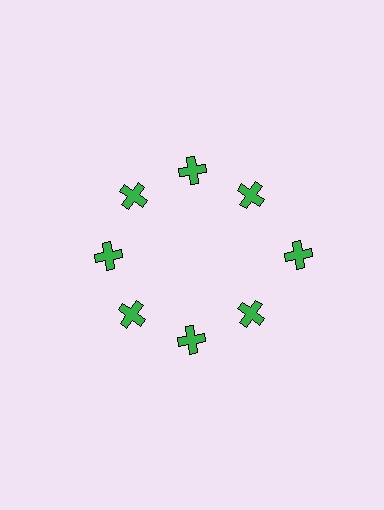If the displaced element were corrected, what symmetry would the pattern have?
It would have 8-fold rotational symmetry — the pattern would map onto itself every 45 degrees.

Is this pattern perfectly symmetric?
No. The 8 green crosses are arranged in a ring, but one element near the 3 o'clock position is pushed outward from the center, breaking the 8-fold rotational symmetry.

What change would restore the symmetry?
The symmetry would be restored by moving it inward, back onto the ring so that all 8 crosses sit at equal angles and equal distance from the center.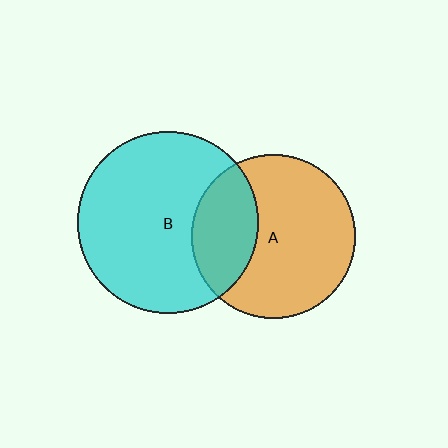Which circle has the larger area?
Circle B (cyan).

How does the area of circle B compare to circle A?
Approximately 1.2 times.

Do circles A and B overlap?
Yes.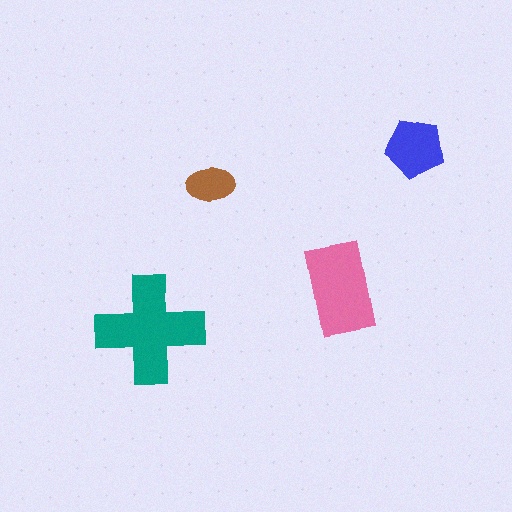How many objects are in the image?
There are 4 objects in the image.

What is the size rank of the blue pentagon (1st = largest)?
3rd.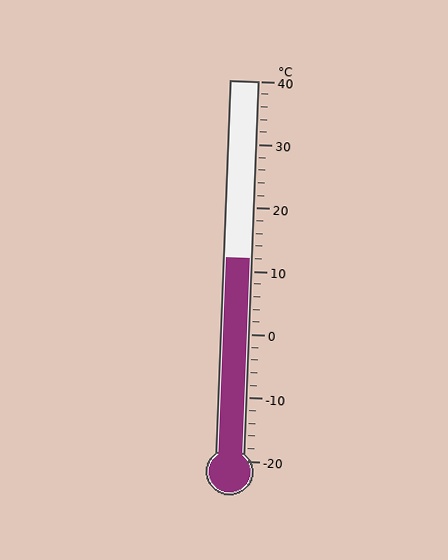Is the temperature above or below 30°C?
The temperature is below 30°C.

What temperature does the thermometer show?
The thermometer shows approximately 12°C.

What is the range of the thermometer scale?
The thermometer scale ranges from -20°C to 40°C.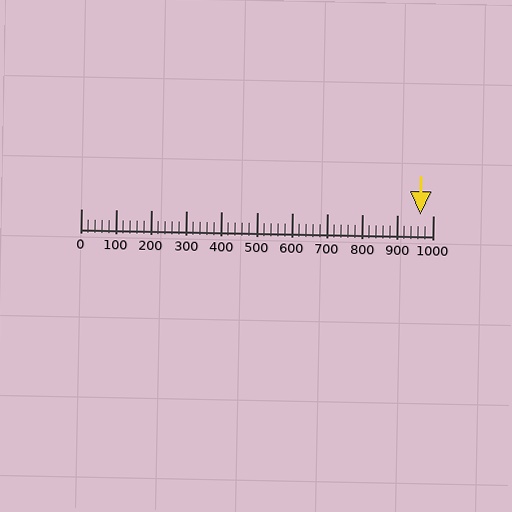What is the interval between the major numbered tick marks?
The major tick marks are spaced 100 units apart.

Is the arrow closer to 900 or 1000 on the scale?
The arrow is closer to 1000.